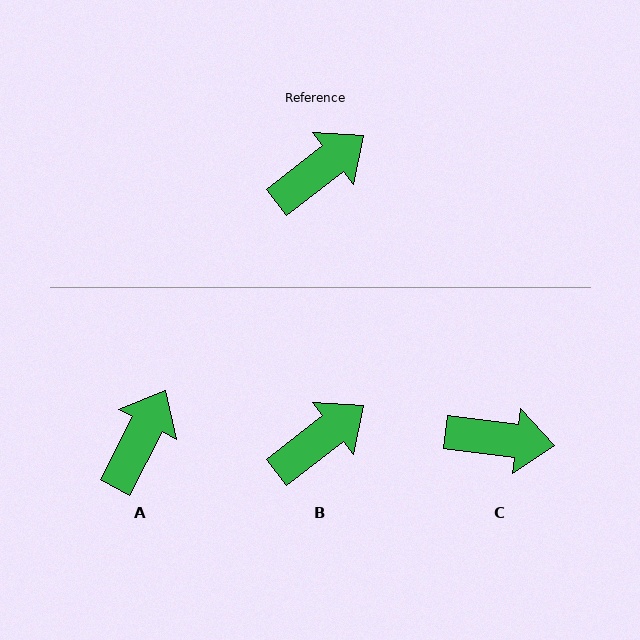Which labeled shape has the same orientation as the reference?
B.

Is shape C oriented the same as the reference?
No, it is off by about 45 degrees.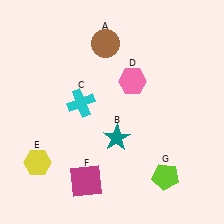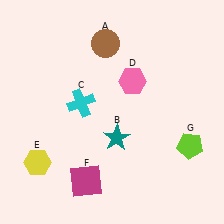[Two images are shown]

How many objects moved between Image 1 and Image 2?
1 object moved between the two images.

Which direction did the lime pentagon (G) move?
The lime pentagon (G) moved up.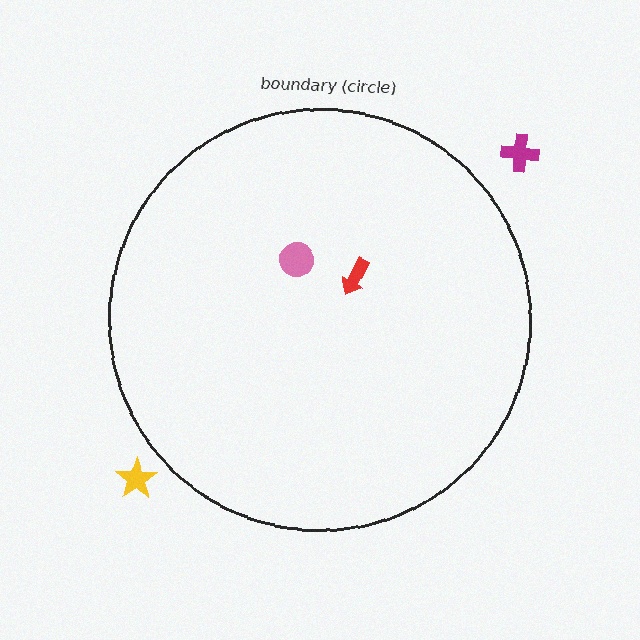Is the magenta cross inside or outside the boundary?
Outside.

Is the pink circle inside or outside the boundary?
Inside.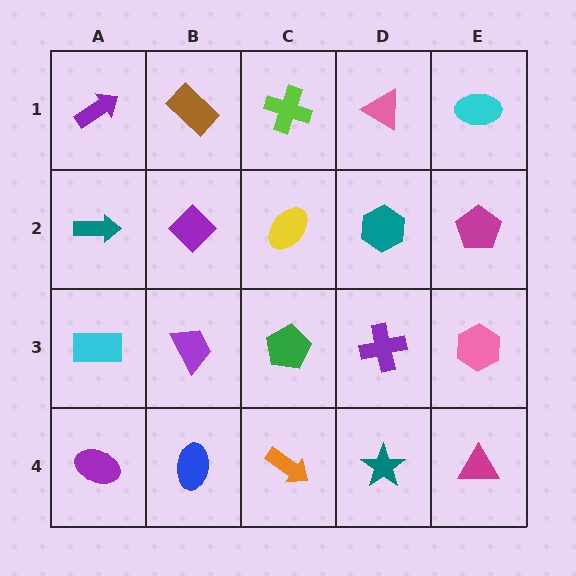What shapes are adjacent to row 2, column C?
A lime cross (row 1, column C), a green pentagon (row 3, column C), a purple diamond (row 2, column B), a teal hexagon (row 2, column D).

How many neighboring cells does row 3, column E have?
3.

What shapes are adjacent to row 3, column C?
A yellow ellipse (row 2, column C), an orange arrow (row 4, column C), a purple trapezoid (row 3, column B), a purple cross (row 3, column D).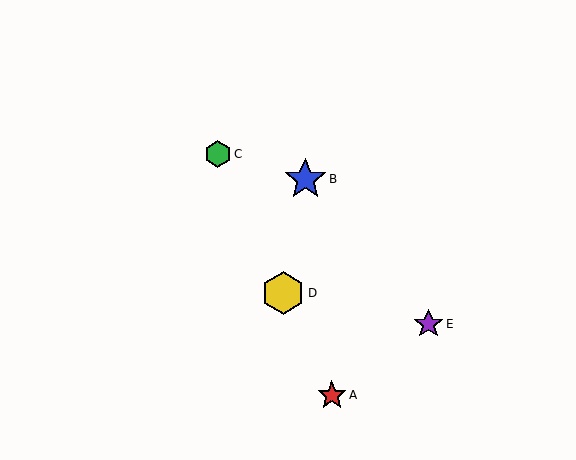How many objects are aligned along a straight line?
3 objects (A, C, D) are aligned along a straight line.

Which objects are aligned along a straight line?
Objects A, C, D are aligned along a straight line.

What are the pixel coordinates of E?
Object E is at (428, 324).